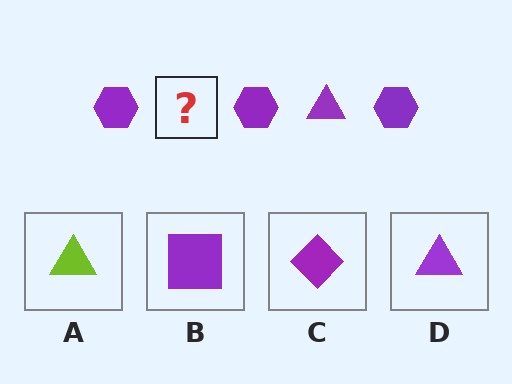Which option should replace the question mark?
Option D.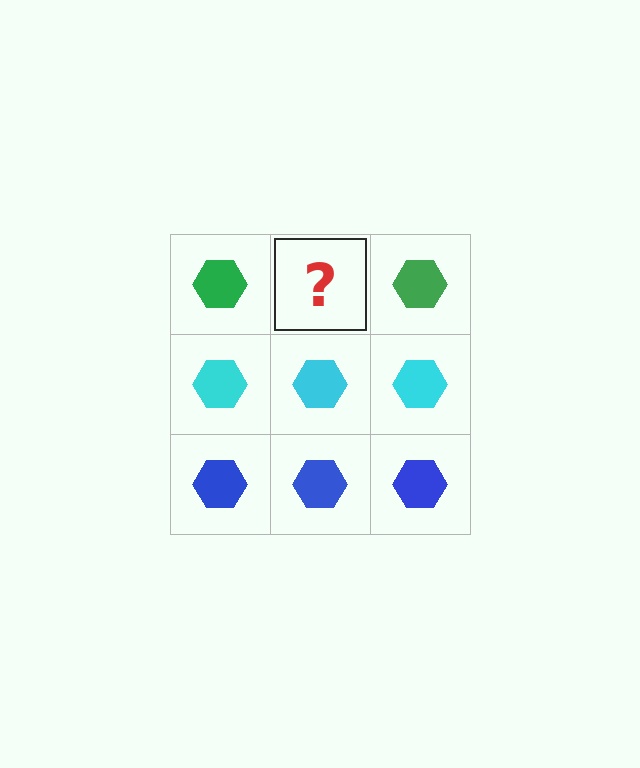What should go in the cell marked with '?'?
The missing cell should contain a green hexagon.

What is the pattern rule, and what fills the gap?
The rule is that each row has a consistent color. The gap should be filled with a green hexagon.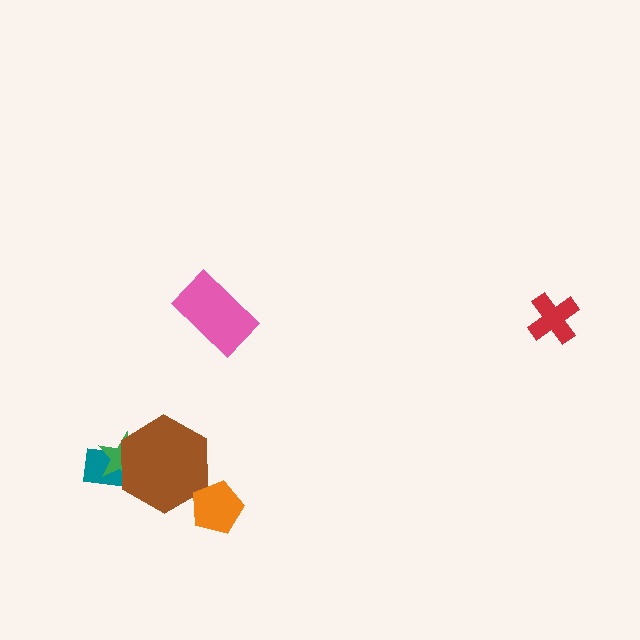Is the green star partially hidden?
Yes, it is partially covered by another shape.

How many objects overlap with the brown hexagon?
3 objects overlap with the brown hexagon.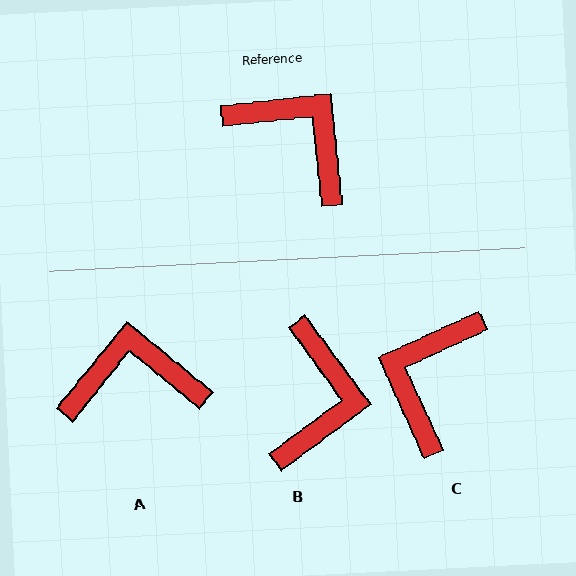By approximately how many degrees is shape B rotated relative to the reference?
Approximately 60 degrees clockwise.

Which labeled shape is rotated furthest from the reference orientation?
C, about 109 degrees away.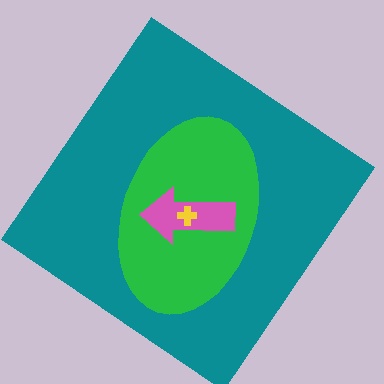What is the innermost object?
The yellow cross.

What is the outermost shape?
The teal diamond.